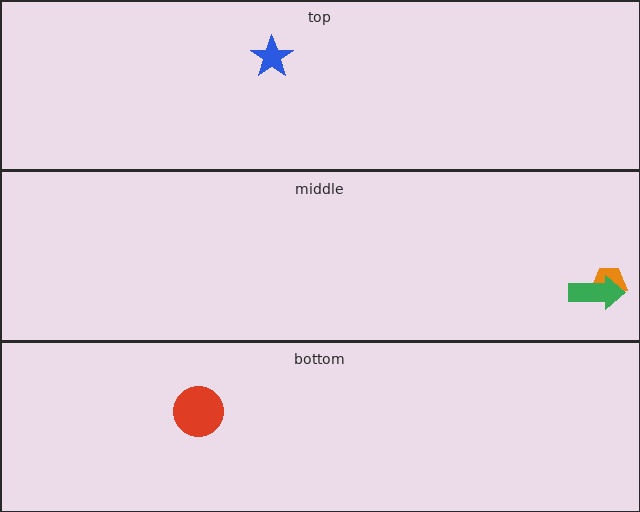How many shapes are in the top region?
1.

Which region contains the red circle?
The bottom region.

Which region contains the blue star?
The top region.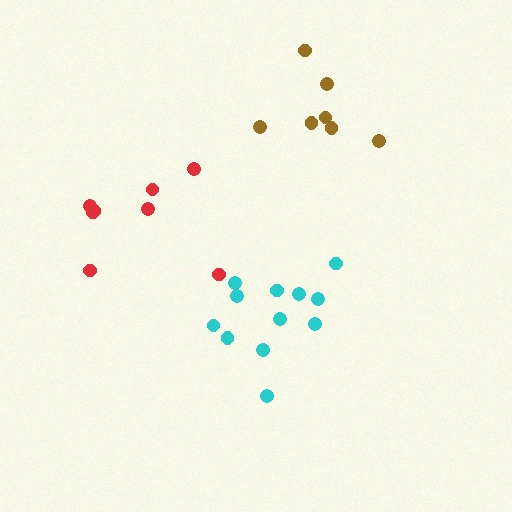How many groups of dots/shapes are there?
There are 3 groups.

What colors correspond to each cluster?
The clusters are colored: brown, red, cyan.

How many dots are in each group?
Group 1: 7 dots, Group 2: 8 dots, Group 3: 12 dots (27 total).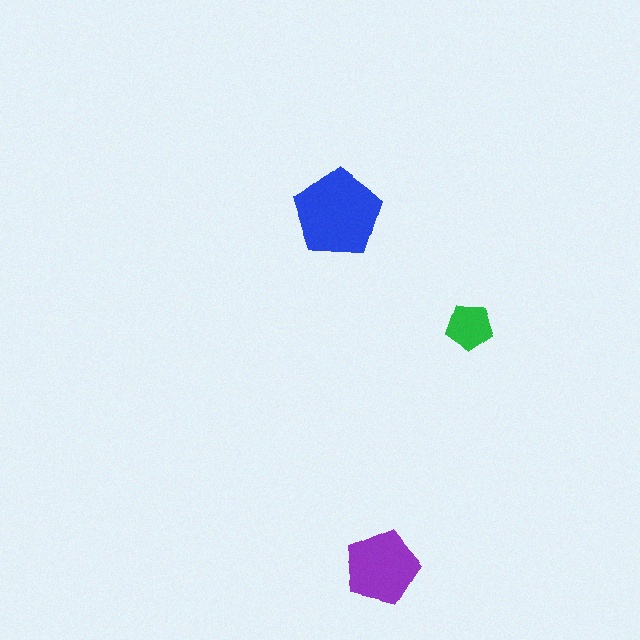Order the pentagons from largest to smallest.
the blue one, the purple one, the green one.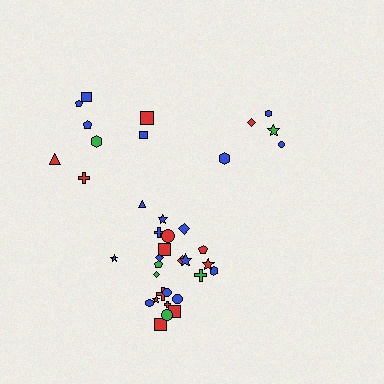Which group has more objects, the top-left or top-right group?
The top-left group.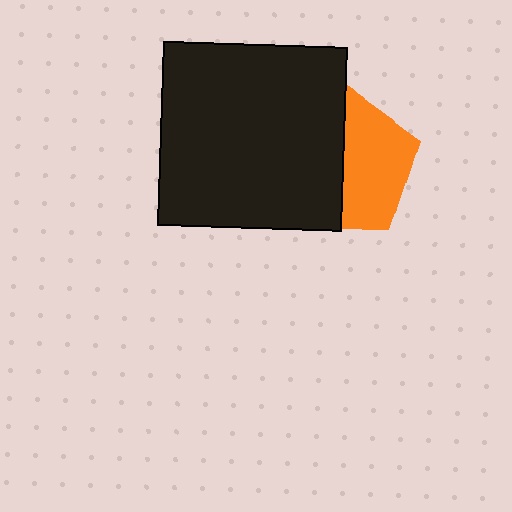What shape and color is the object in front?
The object in front is a black square.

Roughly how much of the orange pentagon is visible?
About half of it is visible (roughly 49%).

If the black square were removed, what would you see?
You would see the complete orange pentagon.